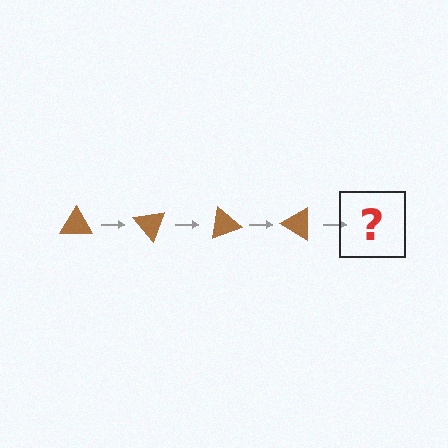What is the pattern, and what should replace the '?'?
The pattern is that the triangle rotates 50 degrees each step. The '?' should be a brown triangle rotated 200 degrees.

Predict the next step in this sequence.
The next step is a brown triangle rotated 200 degrees.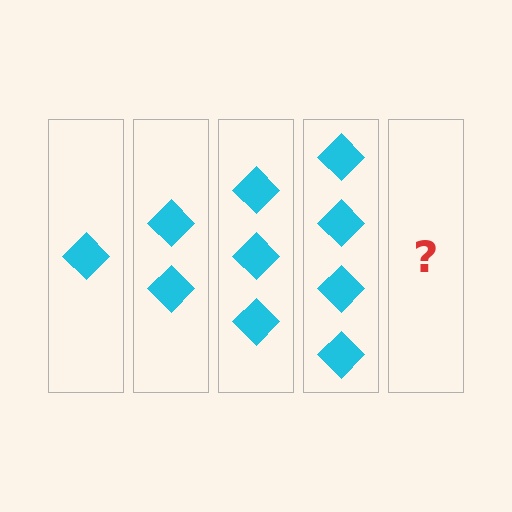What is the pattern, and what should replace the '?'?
The pattern is that each step adds one more diamond. The '?' should be 5 diamonds.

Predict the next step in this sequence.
The next step is 5 diamonds.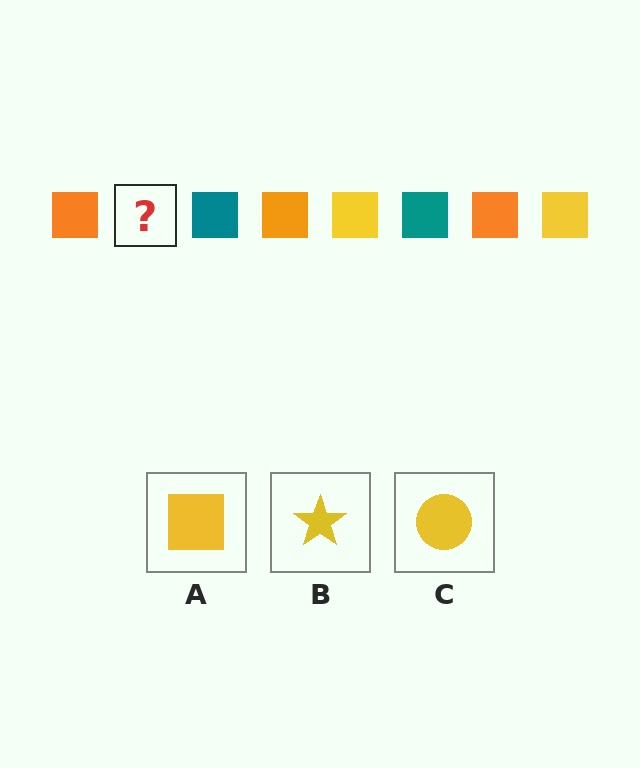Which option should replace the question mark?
Option A.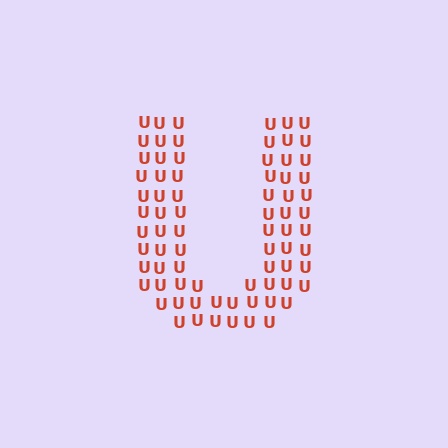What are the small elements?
The small elements are letter U's.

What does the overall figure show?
The overall figure shows the letter U.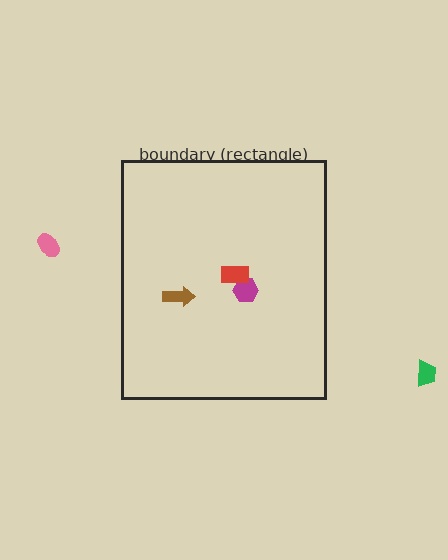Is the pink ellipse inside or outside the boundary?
Outside.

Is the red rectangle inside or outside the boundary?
Inside.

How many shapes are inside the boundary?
3 inside, 2 outside.